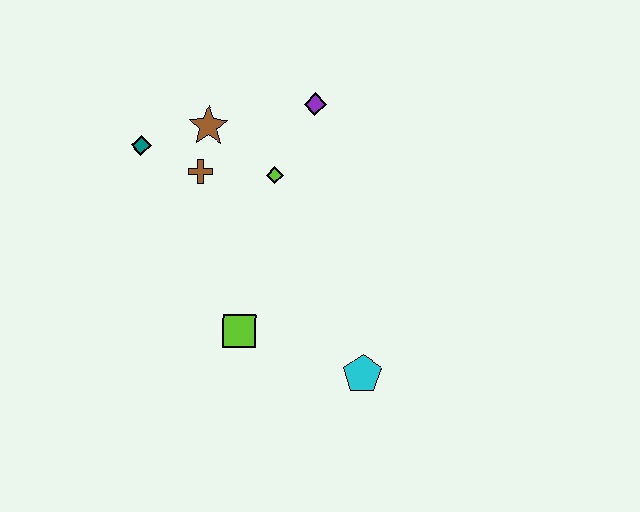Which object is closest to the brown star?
The brown cross is closest to the brown star.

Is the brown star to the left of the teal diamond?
No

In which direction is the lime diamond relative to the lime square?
The lime diamond is above the lime square.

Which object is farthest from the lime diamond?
The cyan pentagon is farthest from the lime diamond.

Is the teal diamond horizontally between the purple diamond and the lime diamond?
No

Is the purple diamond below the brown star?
No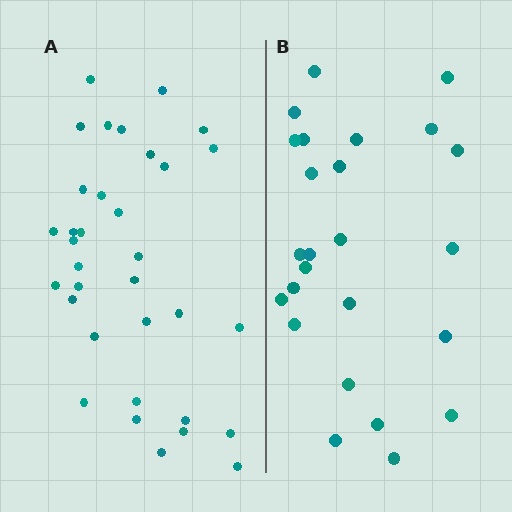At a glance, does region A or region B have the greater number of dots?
Region A (the left region) has more dots.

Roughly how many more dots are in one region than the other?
Region A has roughly 8 or so more dots than region B.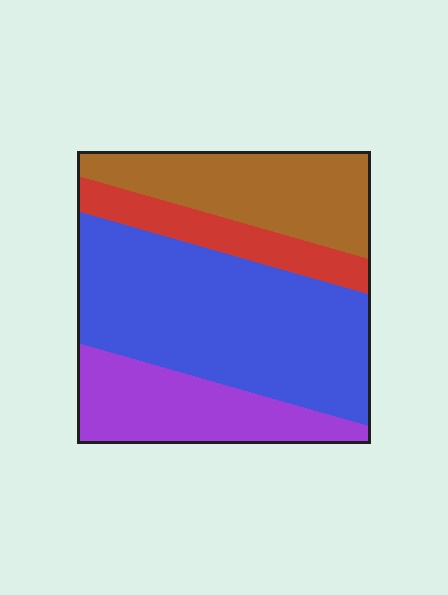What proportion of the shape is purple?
Purple covers roughly 20% of the shape.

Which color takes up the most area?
Blue, at roughly 45%.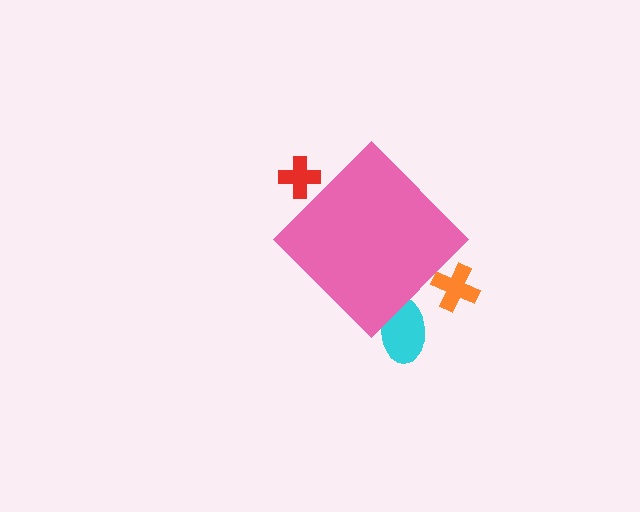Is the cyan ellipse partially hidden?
Yes, the cyan ellipse is partially hidden behind the pink diamond.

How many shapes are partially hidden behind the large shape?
3 shapes are partially hidden.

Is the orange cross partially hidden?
Yes, the orange cross is partially hidden behind the pink diamond.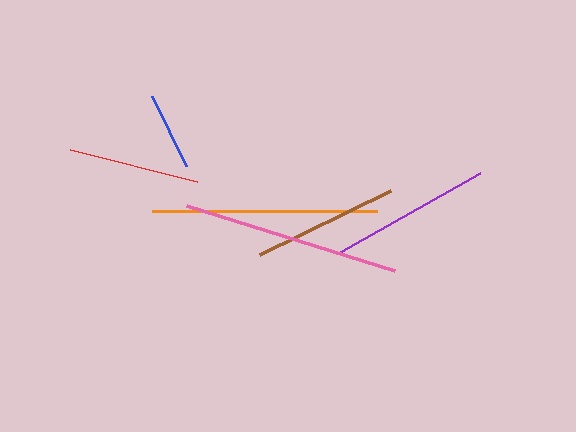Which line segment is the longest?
The orange line is the longest at approximately 225 pixels.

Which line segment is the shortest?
The blue line is the shortest at approximately 78 pixels.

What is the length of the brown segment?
The brown segment is approximately 146 pixels long.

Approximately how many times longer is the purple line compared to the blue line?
The purple line is approximately 2.1 times the length of the blue line.